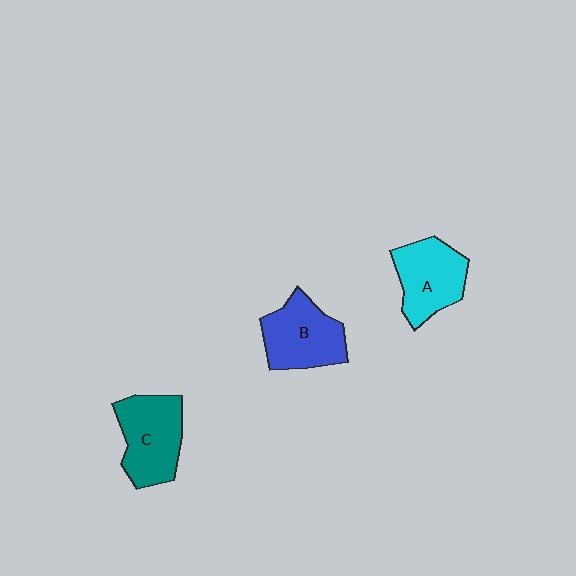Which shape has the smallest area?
Shape A (cyan).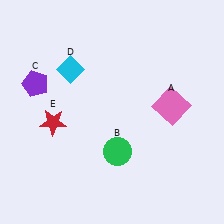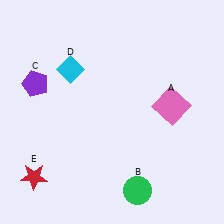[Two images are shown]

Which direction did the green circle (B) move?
The green circle (B) moved down.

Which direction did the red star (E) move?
The red star (E) moved down.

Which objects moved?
The objects that moved are: the green circle (B), the red star (E).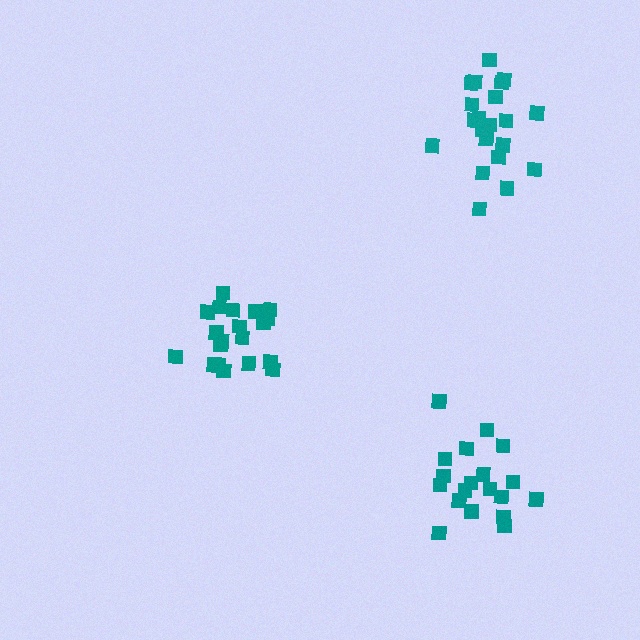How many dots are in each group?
Group 1: 20 dots, Group 2: 21 dots, Group 3: 19 dots (60 total).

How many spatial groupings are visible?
There are 3 spatial groupings.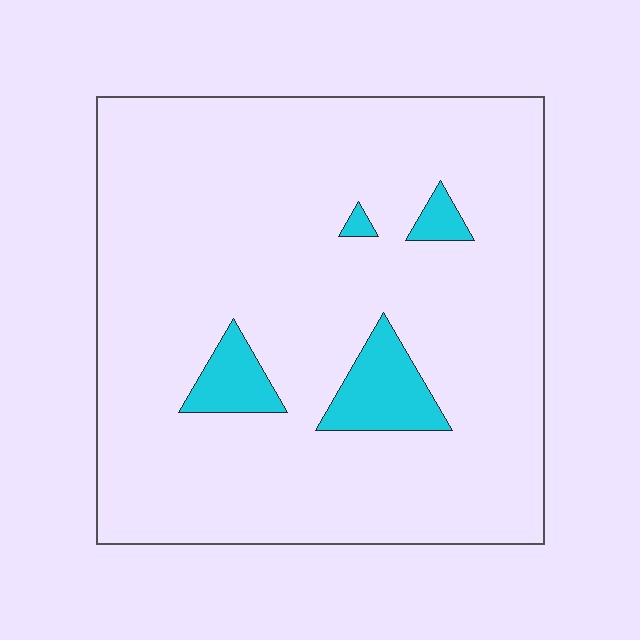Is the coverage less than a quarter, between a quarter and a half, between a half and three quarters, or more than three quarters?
Less than a quarter.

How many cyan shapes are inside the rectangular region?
4.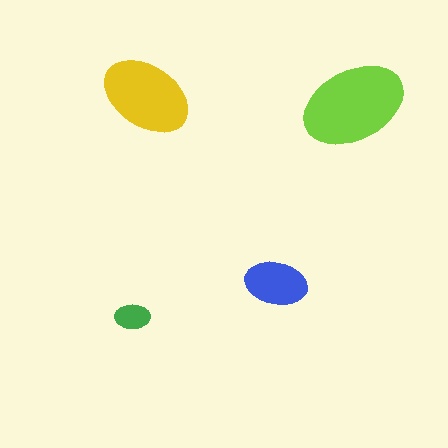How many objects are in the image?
There are 4 objects in the image.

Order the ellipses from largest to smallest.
the lime one, the yellow one, the blue one, the green one.